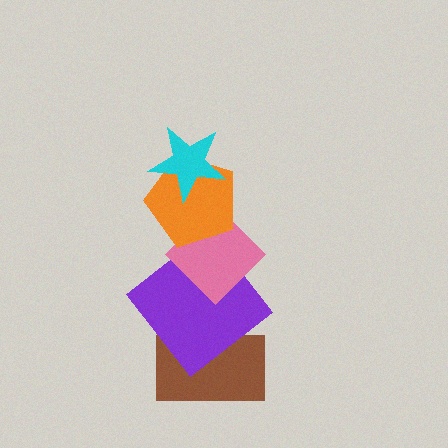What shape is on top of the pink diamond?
The orange pentagon is on top of the pink diamond.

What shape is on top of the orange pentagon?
The cyan star is on top of the orange pentagon.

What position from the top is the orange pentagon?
The orange pentagon is 2nd from the top.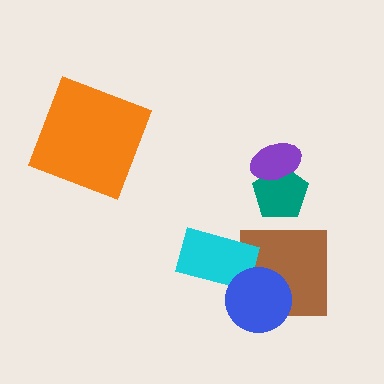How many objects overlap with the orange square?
0 objects overlap with the orange square.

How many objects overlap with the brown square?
2 objects overlap with the brown square.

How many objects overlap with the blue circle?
2 objects overlap with the blue circle.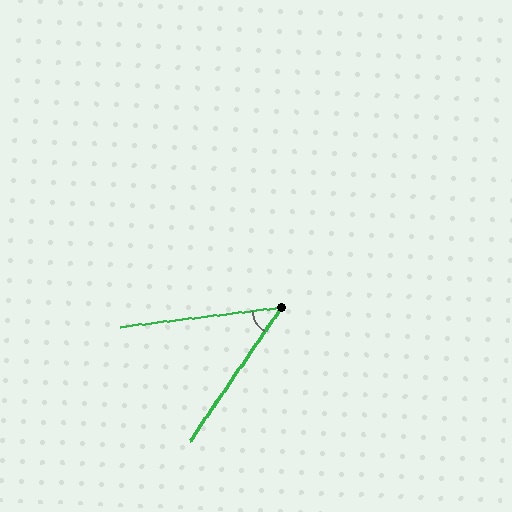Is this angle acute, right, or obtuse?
It is acute.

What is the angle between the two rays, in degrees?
Approximately 49 degrees.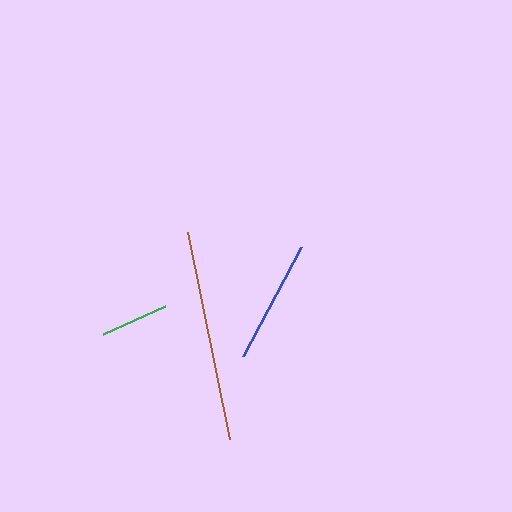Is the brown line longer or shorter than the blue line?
The brown line is longer than the blue line.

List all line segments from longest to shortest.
From longest to shortest: brown, blue, green.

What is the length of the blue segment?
The blue segment is approximately 123 pixels long.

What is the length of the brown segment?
The brown segment is approximately 211 pixels long.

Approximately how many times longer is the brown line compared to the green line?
The brown line is approximately 3.1 times the length of the green line.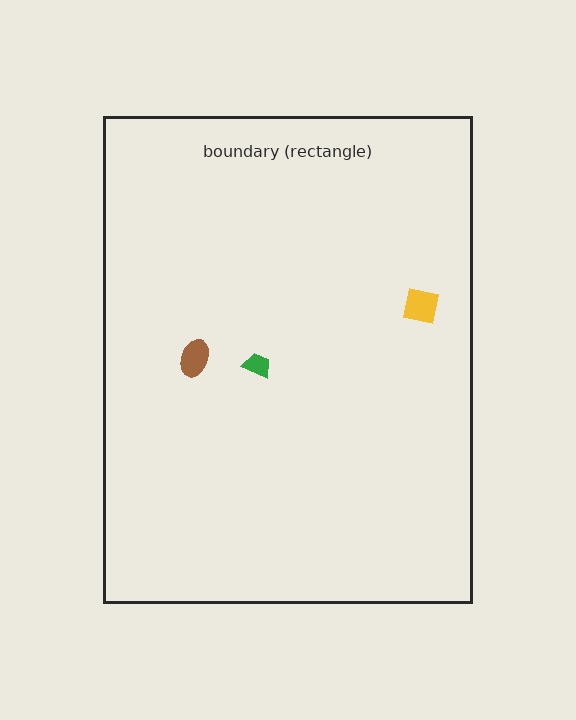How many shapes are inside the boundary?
3 inside, 0 outside.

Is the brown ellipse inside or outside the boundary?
Inside.